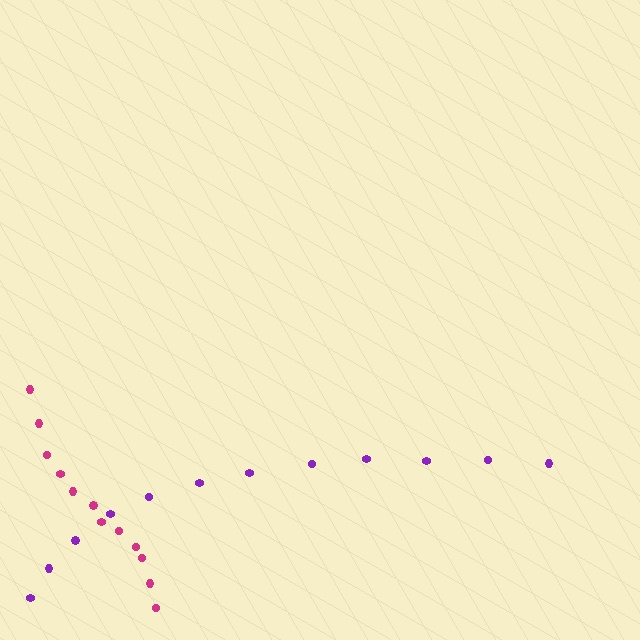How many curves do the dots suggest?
There are 2 distinct paths.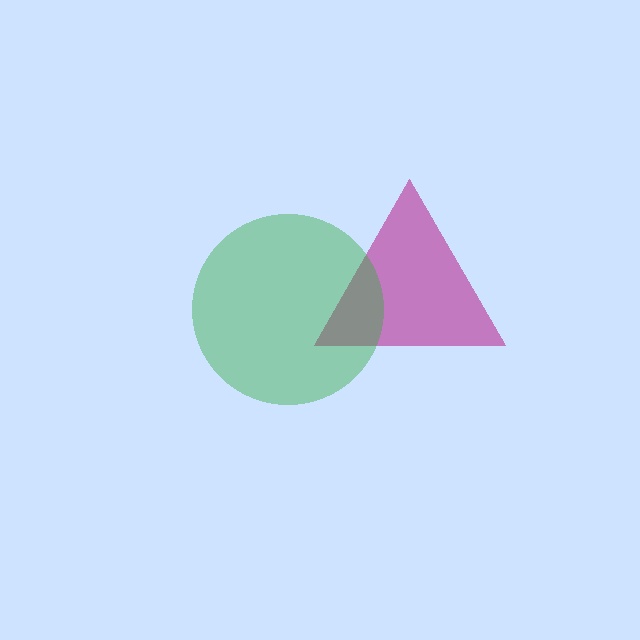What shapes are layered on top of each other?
The layered shapes are: a magenta triangle, a green circle.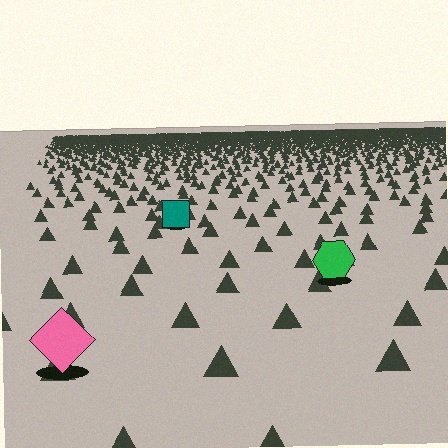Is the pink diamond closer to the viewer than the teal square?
Yes. The pink diamond is closer — you can tell from the texture gradient: the ground texture is coarser near it.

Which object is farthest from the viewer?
The teal square is farthest from the viewer. It appears smaller and the ground texture around it is denser.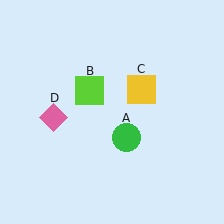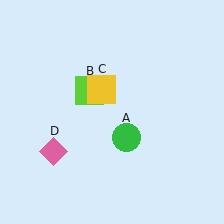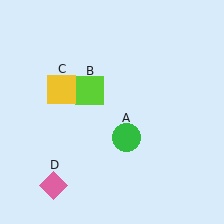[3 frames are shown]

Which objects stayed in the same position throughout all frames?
Green circle (object A) and lime square (object B) remained stationary.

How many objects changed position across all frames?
2 objects changed position: yellow square (object C), pink diamond (object D).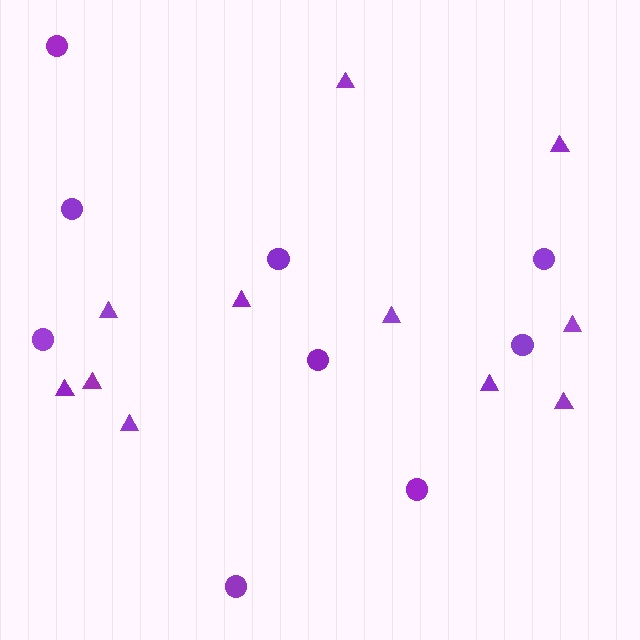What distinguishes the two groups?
There are 2 groups: one group of triangles (11) and one group of circles (9).